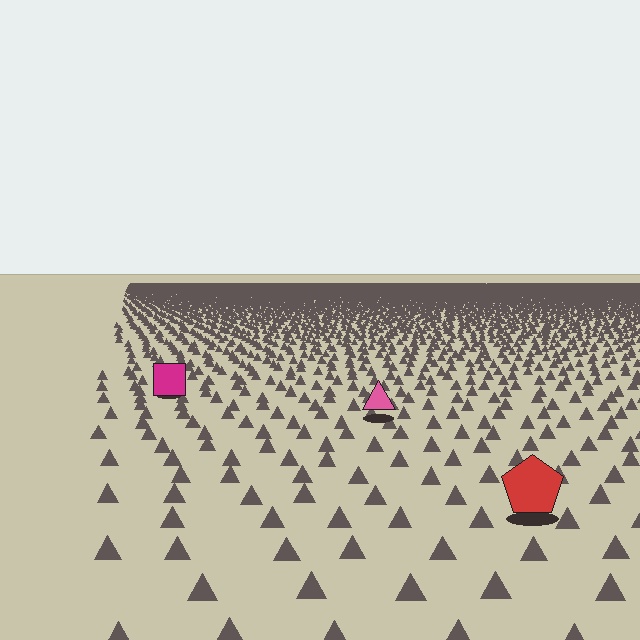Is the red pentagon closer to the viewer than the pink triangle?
Yes. The red pentagon is closer — you can tell from the texture gradient: the ground texture is coarser near it.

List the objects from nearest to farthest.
From nearest to farthest: the red pentagon, the pink triangle, the magenta square.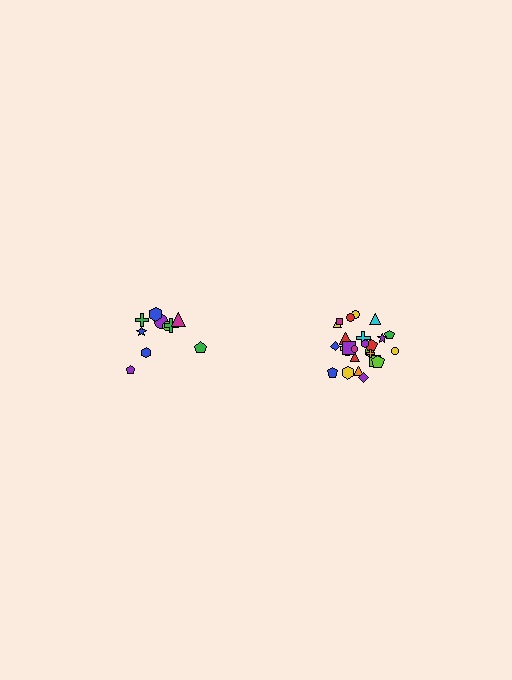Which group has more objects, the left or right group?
The right group.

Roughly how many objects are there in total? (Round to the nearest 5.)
Roughly 35 objects in total.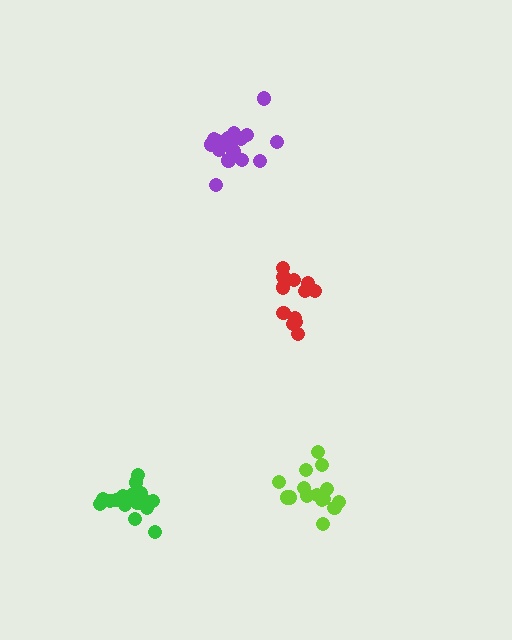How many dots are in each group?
Group 1: 17 dots, Group 2: 18 dots, Group 3: 13 dots, Group 4: 19 dots (67 total).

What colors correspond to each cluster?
The clusters are colored: lime, green, red, purple.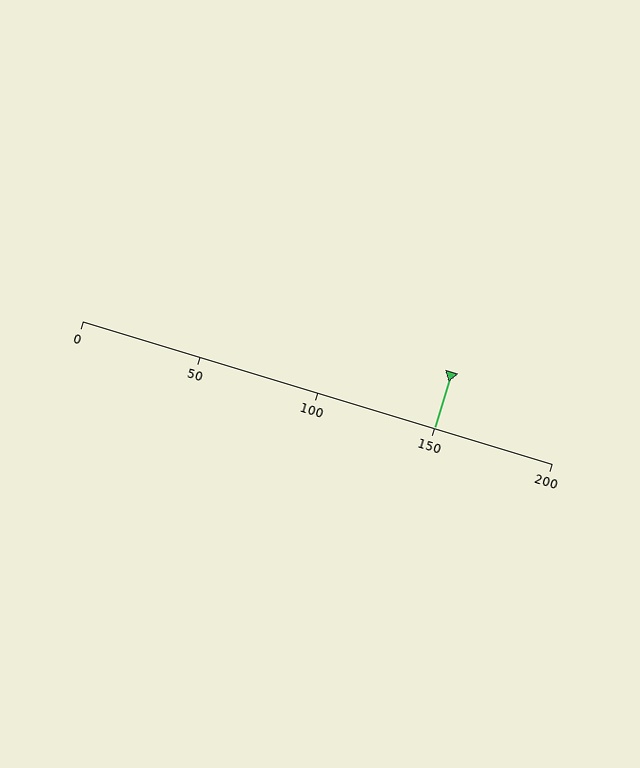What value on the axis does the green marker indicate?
The marker indicates approximately 150.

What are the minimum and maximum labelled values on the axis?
The axis runs from 0 to 200.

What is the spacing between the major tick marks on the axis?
The major ticks are spaced 50 apart.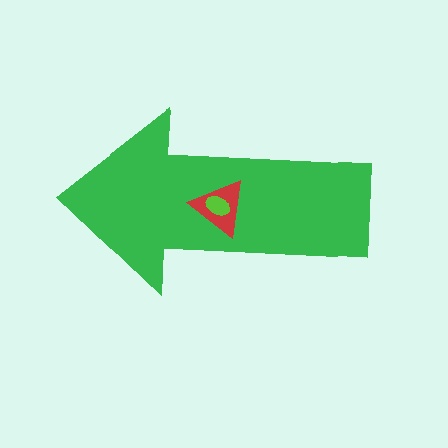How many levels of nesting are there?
3.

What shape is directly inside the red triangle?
The lime ellipse.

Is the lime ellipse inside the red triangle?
Yes.